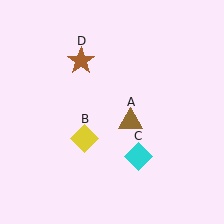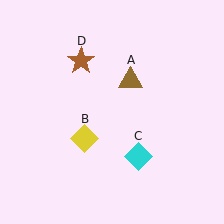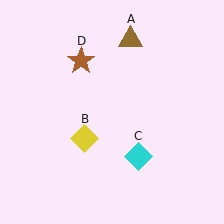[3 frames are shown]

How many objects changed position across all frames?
1 object changed position: brown triangle (object A).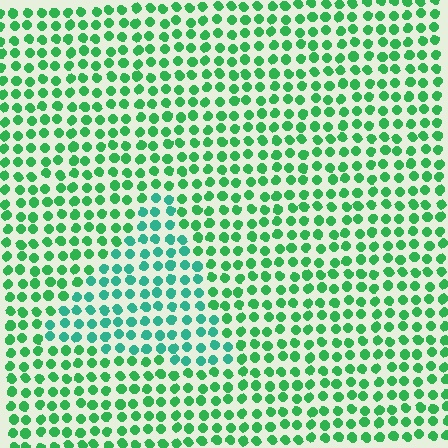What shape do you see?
I see a triangle.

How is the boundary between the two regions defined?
The boundary is defined purely by a slight shift in hue (about 30 degrees). Spacing, size, and orientation are identical on both sides.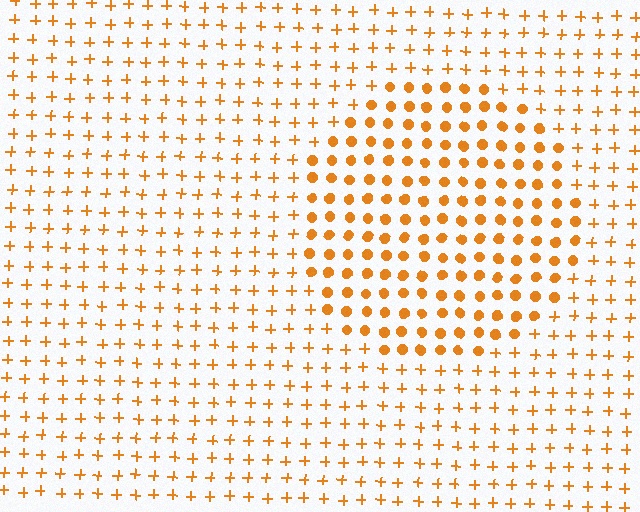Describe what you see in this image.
The image is filled with small orange elements arranged in a uniform grid. A circle-shaped region contains circles, while the surrounding area contains plus signs. The boundary is defined purely by the change in element shape.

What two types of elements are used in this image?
The image uses circles inside the circle region and plus signs outside it.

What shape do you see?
I see a circle.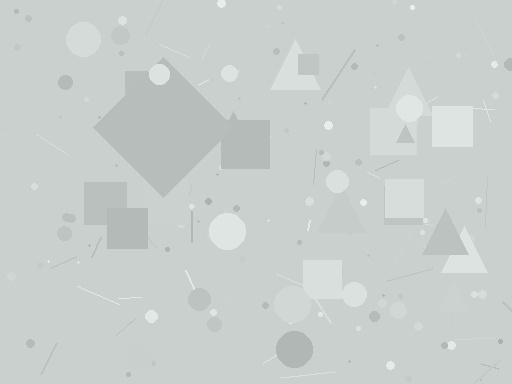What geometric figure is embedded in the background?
A diamond is embedded in the background.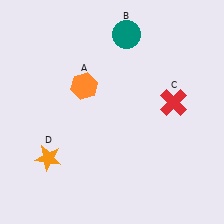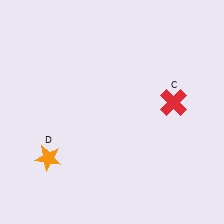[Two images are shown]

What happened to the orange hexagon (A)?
The orange hexagon (A) was removed in Image 2. It was in the top-left area of Image 1.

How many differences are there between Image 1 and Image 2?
There are 2 differences between the two images.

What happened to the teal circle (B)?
The teal circle (B) was removed in Image 2. It was in the top-right area of Image 1.